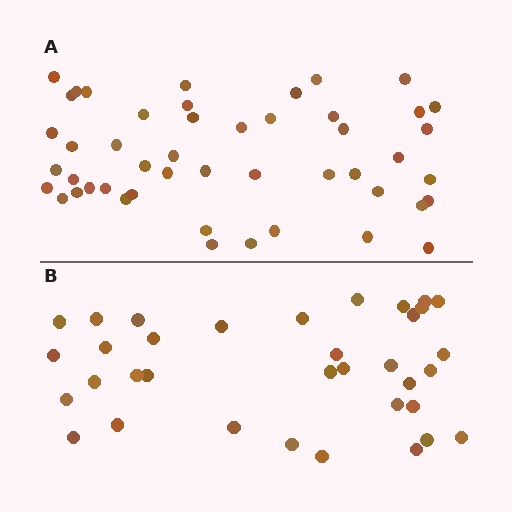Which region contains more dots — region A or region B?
Region A (the top region) has more dots.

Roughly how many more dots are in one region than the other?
Region A has approximately 15 more dots than region B.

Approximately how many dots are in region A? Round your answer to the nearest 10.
About 50 dots. (The exact count is 48, which rounds to 50.)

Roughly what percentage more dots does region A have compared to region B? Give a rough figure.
About 35% more.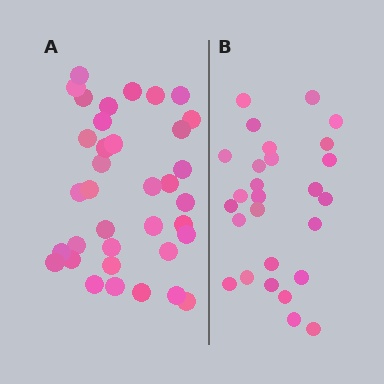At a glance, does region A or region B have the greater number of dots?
Region A (the left region) has more dots.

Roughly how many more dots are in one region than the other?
Region A has roughly 8 or so more dots than region B.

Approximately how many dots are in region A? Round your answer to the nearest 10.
About 40 dots. (The exact count is 36, which rounds to 40.)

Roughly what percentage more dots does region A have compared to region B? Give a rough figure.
About 35% more.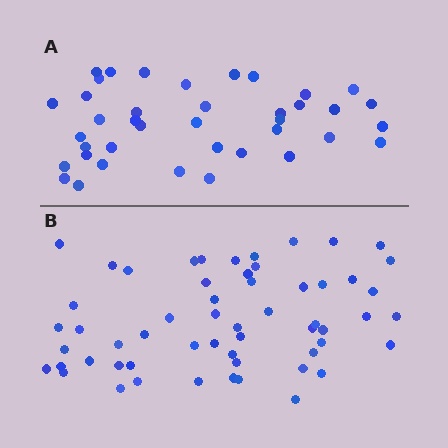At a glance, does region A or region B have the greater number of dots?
Region B (the bottom region) has more dots.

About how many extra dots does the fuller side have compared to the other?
Region B has approximately 20 more dots than region A.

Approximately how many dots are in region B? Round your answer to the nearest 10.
About 60 dots. (The exact count is 57, which rounds to 60.)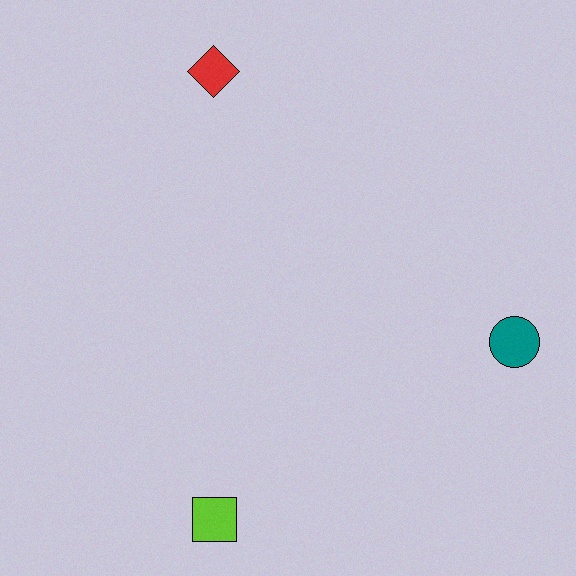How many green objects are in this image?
There are no green objects.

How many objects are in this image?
There are 3 objects.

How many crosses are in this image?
There are no crosses.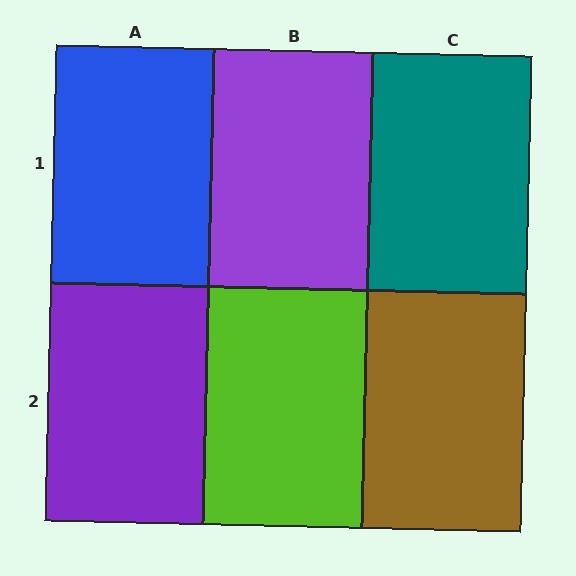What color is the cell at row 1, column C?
Teal.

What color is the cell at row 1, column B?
Purple.